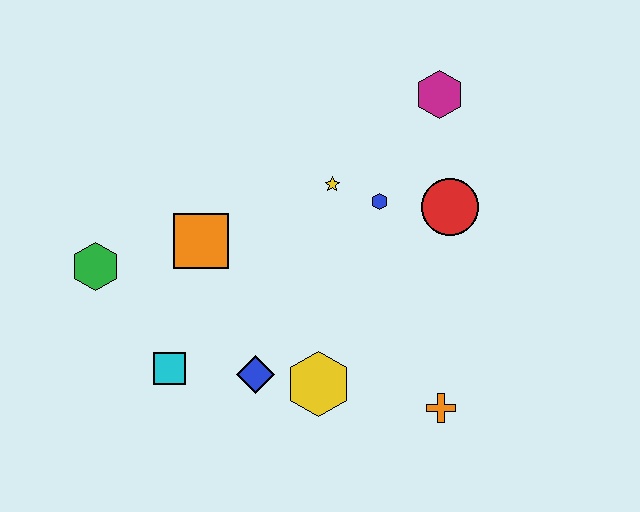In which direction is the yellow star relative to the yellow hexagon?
The yellow star is above the yellow hexagon.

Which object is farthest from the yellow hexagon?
The magenta hexagon is farthest from the yellow hexagon.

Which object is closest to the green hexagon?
The orange square is closest to the green hexagon.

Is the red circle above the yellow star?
No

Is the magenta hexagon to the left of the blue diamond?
No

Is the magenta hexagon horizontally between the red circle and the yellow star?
Yes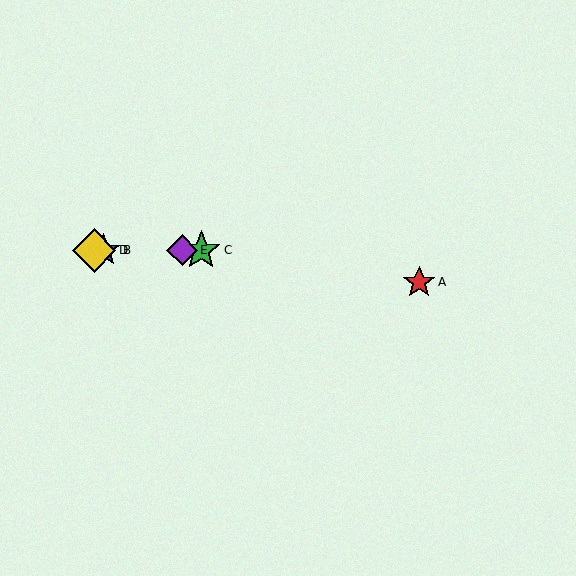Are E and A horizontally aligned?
No, E is at y≈250 and A is at y≈282.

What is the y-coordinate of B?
Object B is at y≈250.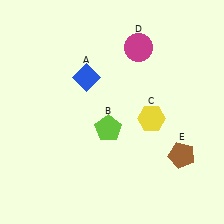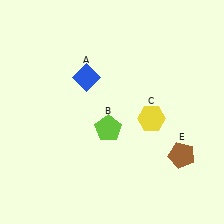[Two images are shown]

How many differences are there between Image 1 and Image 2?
There is 1 difference between the two images.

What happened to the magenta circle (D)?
The magenta circle (D) was removed in Image 2. It was in the top-right area of Image 1.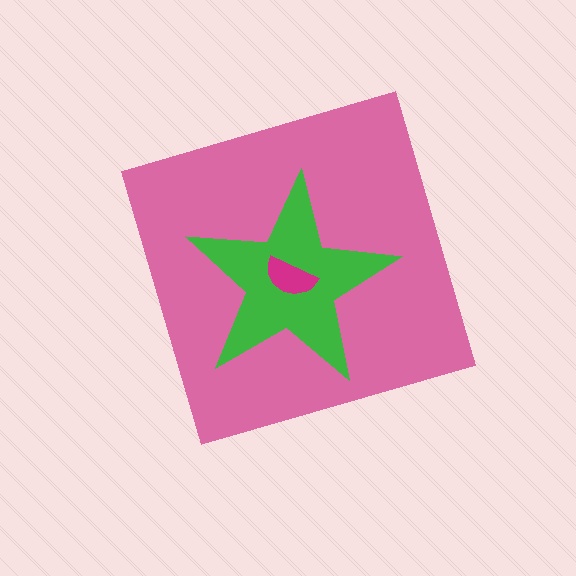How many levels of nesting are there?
3.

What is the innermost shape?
The magenta semicircle.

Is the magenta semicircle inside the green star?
Yes.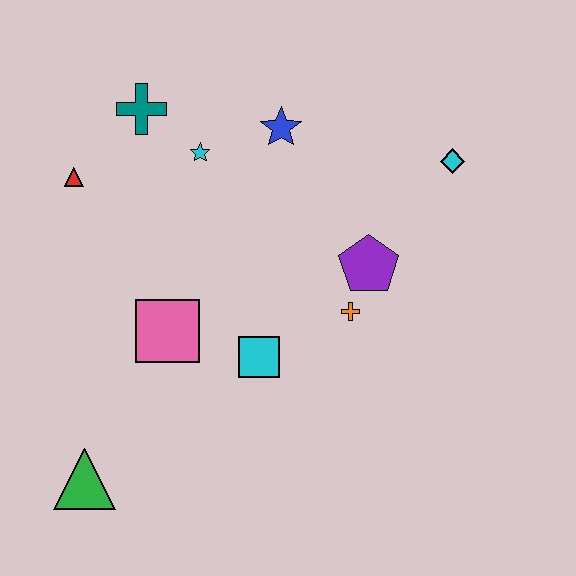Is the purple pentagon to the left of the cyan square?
No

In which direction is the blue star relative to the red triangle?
The blue star is to the right of the red triangle.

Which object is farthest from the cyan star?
The green triangle is farthest from the cyan star.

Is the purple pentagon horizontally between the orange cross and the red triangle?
No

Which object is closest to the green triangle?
The pink square is closest to the green triangle.